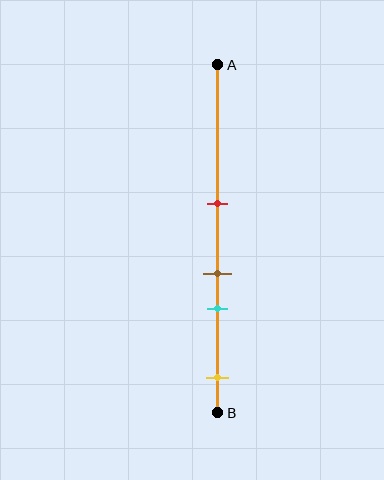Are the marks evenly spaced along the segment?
No, the marks are not evenly spaced.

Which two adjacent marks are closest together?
The brown and cyan marks are the closest adjacent pair.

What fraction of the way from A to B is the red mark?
The red mark is approximately 40% (0.4) of the way from A to B.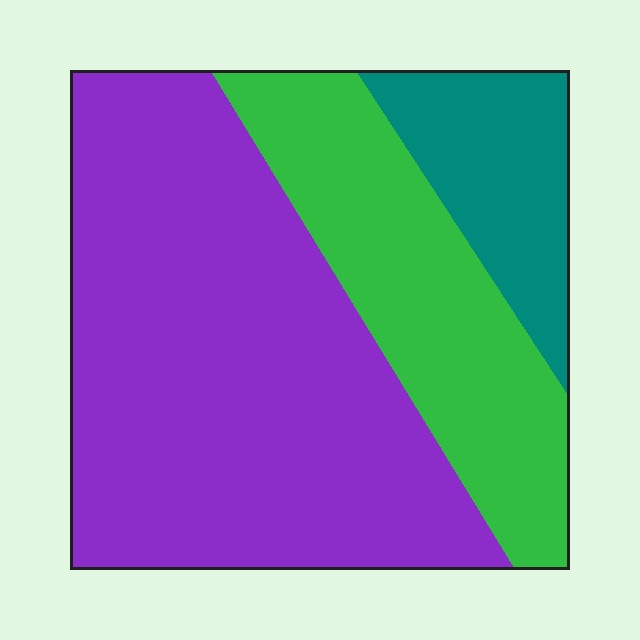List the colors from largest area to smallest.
From largest to smallest: purple, green, teal.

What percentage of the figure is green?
Green covers 27% of the figure.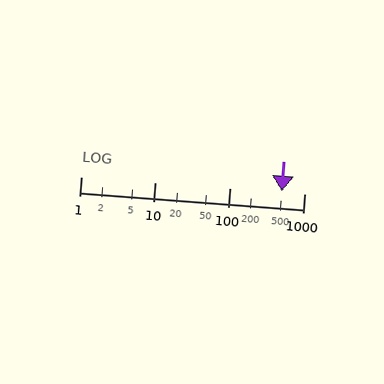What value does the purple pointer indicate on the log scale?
The pointer indicates approximately 500.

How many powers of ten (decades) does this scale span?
The scale spans 3 decades, from 1 to 1000.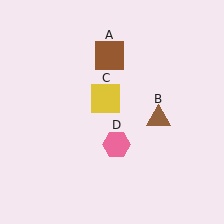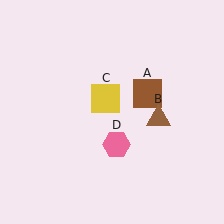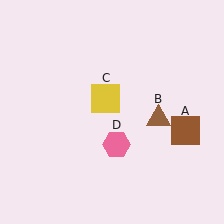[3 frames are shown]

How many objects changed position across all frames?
1 object changed position: brown square (object A).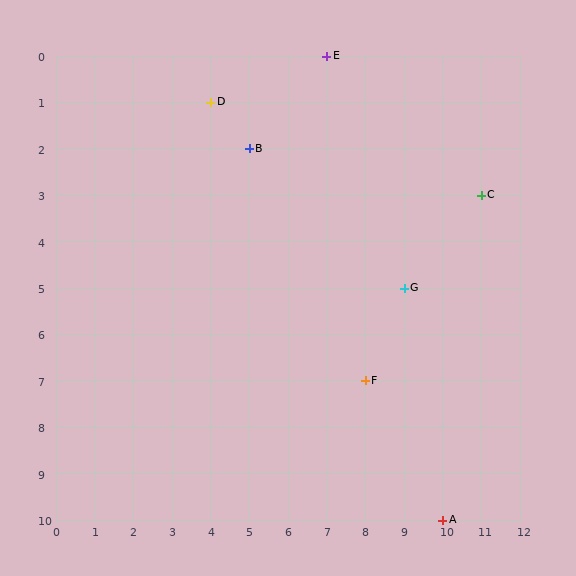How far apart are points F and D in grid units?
Points F and D are 4 columns and 6 rows apart (about 7.2 grid units diagonally).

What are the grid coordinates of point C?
Point C is at grid coordinates (11, 3).